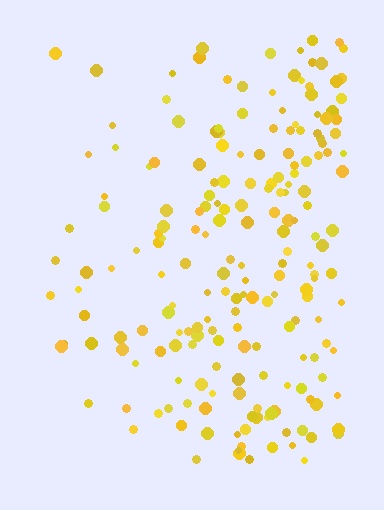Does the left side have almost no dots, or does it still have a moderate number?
Still a moderate number, just noticeably fewer than the right.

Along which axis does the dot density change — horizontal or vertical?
Horizontal.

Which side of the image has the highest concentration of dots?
The right.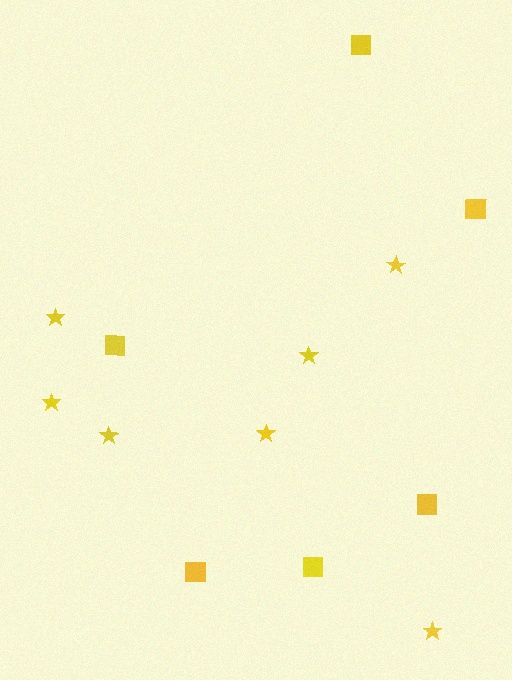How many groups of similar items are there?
There are 2 groups: one group of stars (7) and one group of squares (6).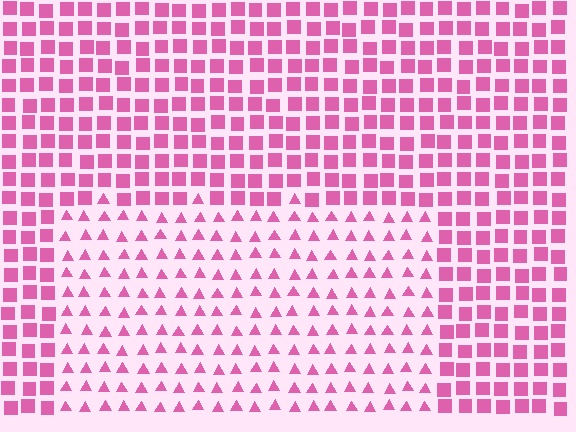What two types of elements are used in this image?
The image uses triangles inside the rectangle region and squares outside it.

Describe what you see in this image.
The image is filled with small pink elements arranged in a uniform grid. A rectangle-shaped region contains triangles, while the surrounding area contains squares. The boundary is defined purely by the change in element shape.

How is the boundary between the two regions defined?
The boundary is defined by a change in element shape: triangles inside vs. squares outside. All elements share the same color and spacing.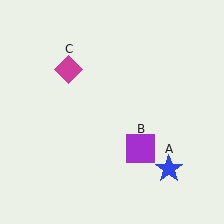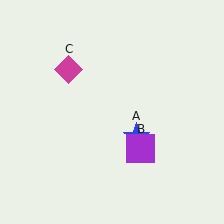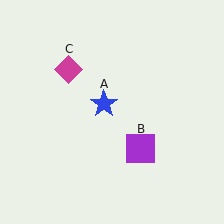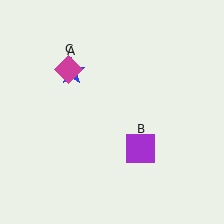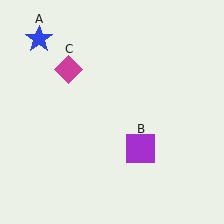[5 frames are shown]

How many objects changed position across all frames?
1 object changed position: blue star (object A).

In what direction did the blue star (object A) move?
The blue star (object A) moved up and to the left.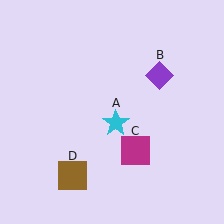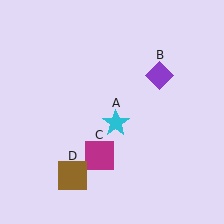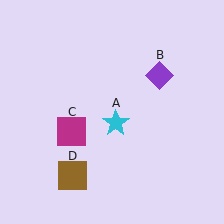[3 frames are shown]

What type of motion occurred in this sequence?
The magenta square (object C) rotated clockwise around the center of the scene.